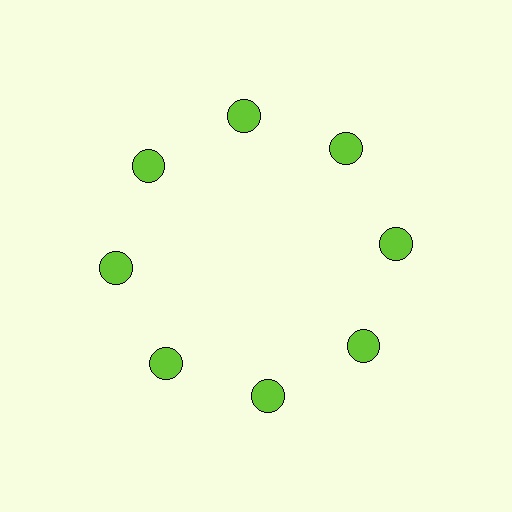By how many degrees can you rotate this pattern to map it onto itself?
The pattern maps onto itself every 45 degrees of rotation.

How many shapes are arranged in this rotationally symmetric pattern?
There are 8 shapes, arranged in 8 groups of 1.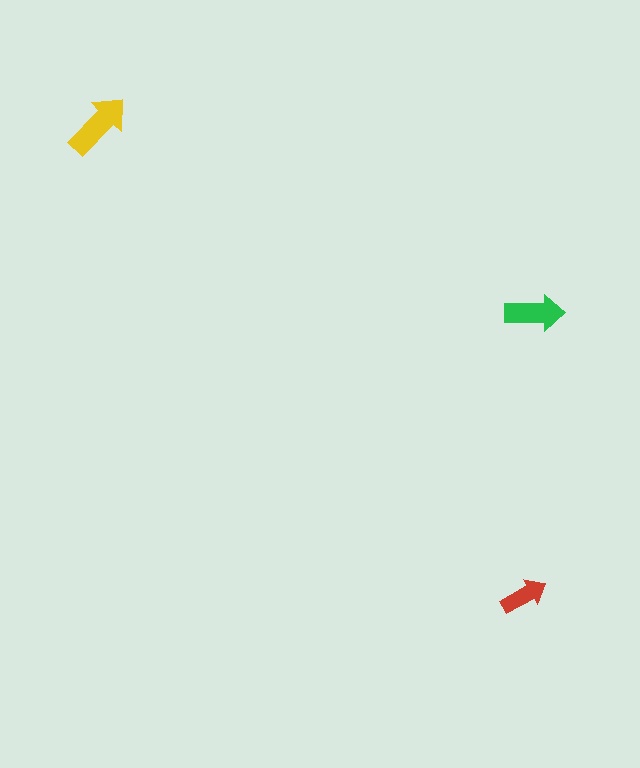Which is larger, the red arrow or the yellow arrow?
The yellow one.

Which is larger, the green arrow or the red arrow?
The green one.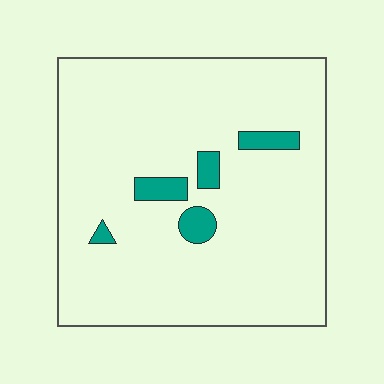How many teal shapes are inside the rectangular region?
5.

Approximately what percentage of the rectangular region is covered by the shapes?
Approximately 5%.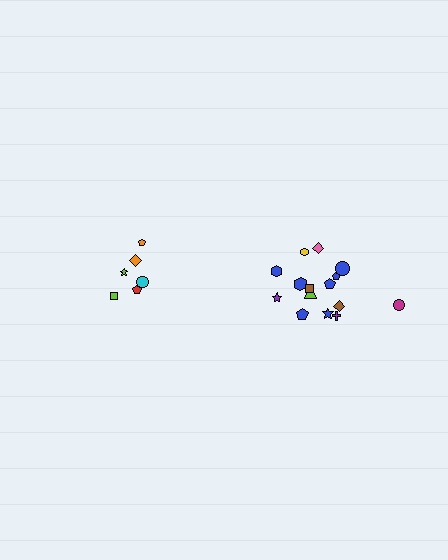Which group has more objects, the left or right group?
The right group.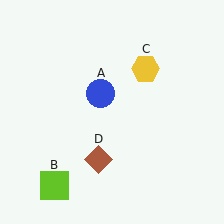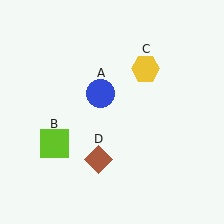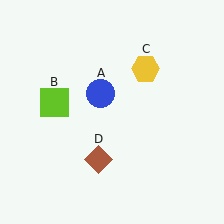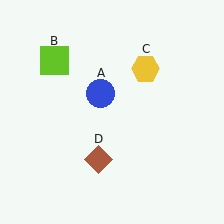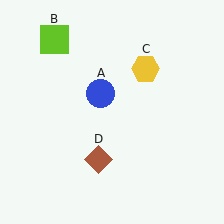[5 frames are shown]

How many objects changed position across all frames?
1 object changed position: lime square (object B).